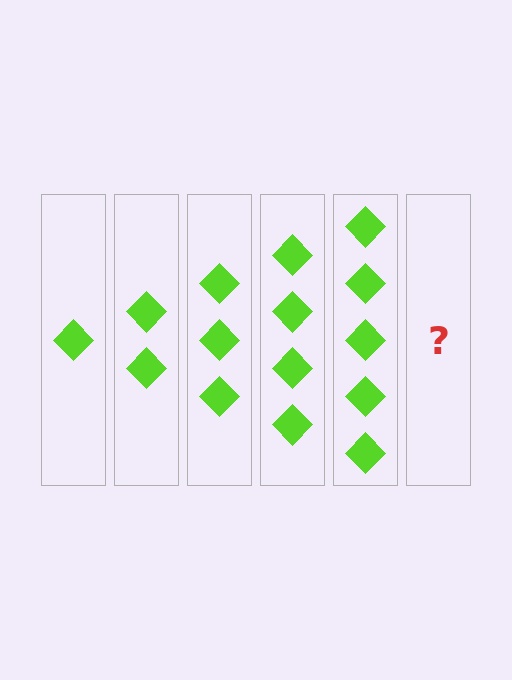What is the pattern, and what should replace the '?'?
The pattern is that each step adds one more diamond. The '?' should be 6 diamonds.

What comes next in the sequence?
The next element should be 6 diamonds.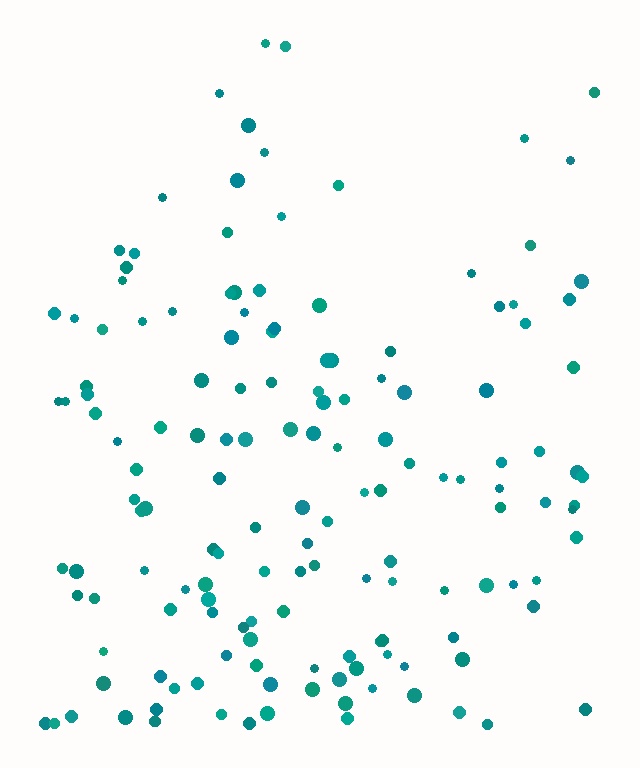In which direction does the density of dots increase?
From top to bottom, with the bottom side densest.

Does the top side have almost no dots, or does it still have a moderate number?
Still a moderate number, just noticeably fewer than the bottom.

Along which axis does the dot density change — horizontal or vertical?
Vertical.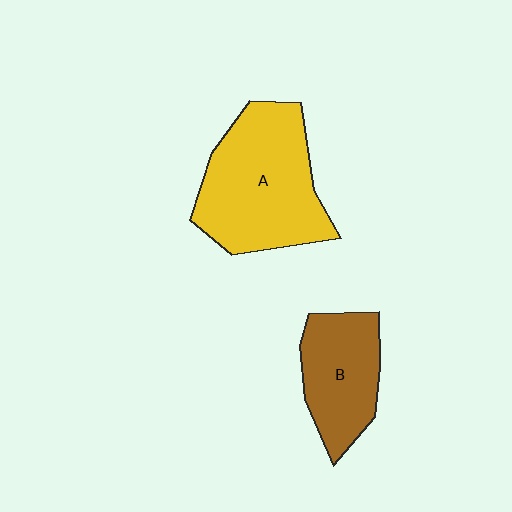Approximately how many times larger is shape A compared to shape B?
Approximately 1.6 times.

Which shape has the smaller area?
Shape B (brown).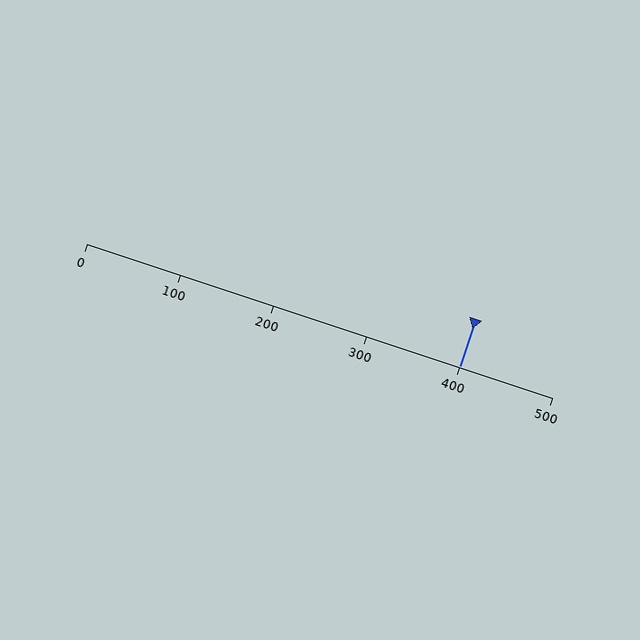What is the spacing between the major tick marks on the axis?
The major ticks are spaced 100 apart.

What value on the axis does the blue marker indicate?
The marker indicates approximately 400.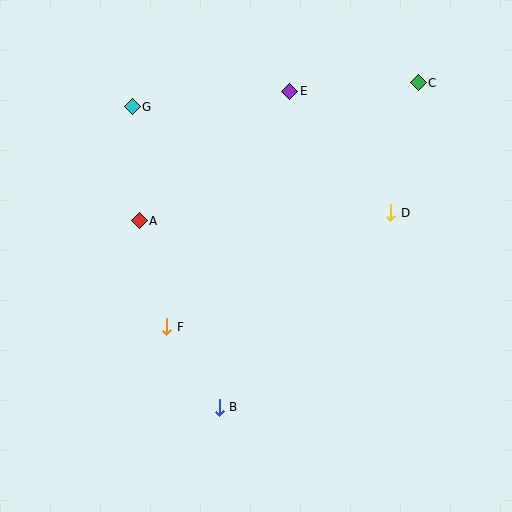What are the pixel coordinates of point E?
Point E is at (290, 91).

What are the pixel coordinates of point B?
Point B is at (219, 407).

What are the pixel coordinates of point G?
Point G is at (132, 107).